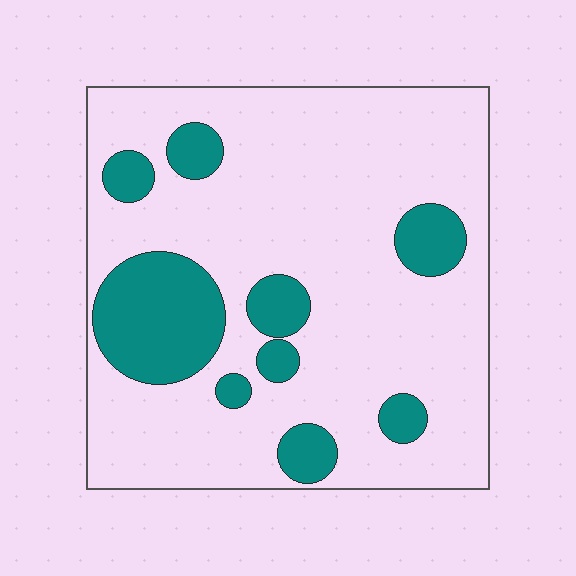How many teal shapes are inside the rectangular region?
9.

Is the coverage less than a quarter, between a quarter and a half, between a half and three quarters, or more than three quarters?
Less than a quarter.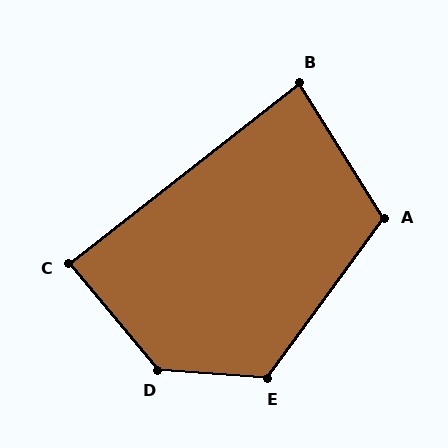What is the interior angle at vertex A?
Approximately 112 degrees (obtuse).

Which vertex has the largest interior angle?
D, at approximately 134 degrees.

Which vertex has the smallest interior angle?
B, at approximately 84 degrees.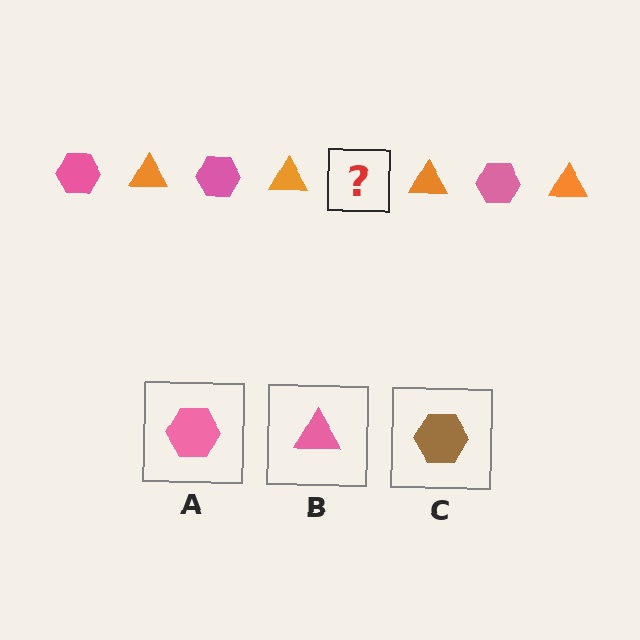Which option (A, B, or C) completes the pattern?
A.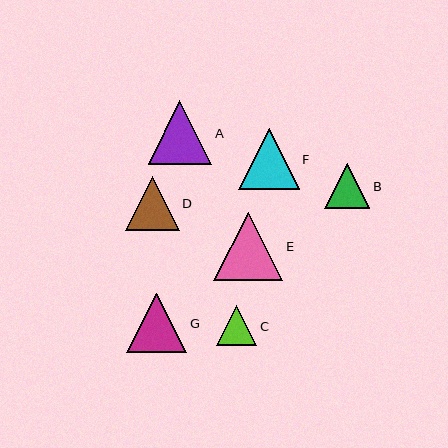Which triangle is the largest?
Triangle E is the largest with a size of approximately 69 pixels.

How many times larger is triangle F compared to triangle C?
Triangle F is approximately 1.5 times the size of triangle C.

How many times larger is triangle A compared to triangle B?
Triangle A is approximately 1.4 times the size of triangle B.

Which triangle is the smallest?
Triangle C is the smallest with a size of approximately 40 pixels.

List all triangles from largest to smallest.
From largest to smallest: E, A, F, G, D, B, C.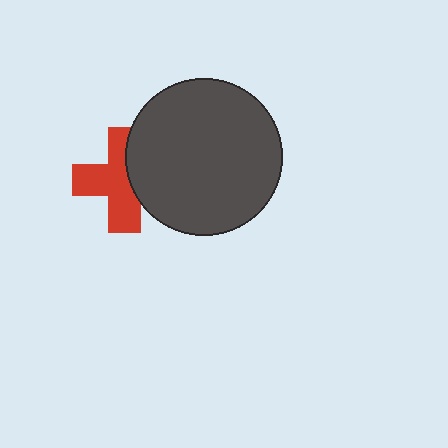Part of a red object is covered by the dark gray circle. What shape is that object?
It is a cross.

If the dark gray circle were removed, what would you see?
You would see the complete red cross.